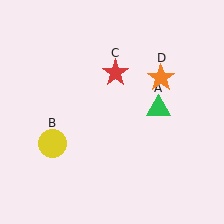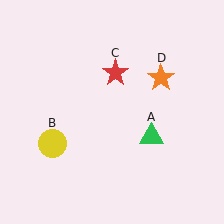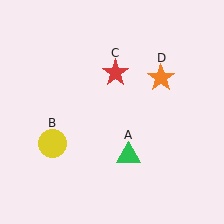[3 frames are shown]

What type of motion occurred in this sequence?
The green triangle (object A) rotated clockwise around the center of the scene.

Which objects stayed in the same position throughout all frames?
Yellow circle (object B) and red star (object C) and orange star (object D) remained stationary.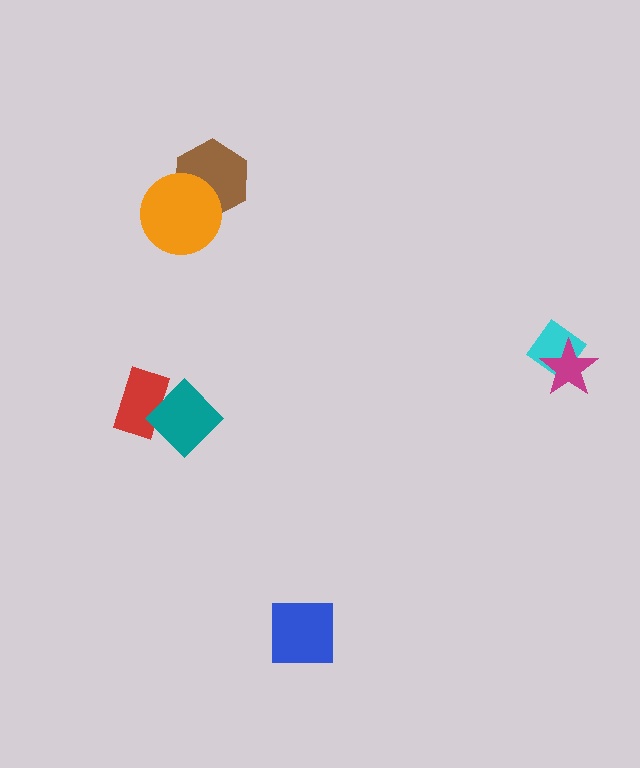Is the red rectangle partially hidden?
Yes, it is partially covered by another shape.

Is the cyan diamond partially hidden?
Yes, it is partially covered by another shape.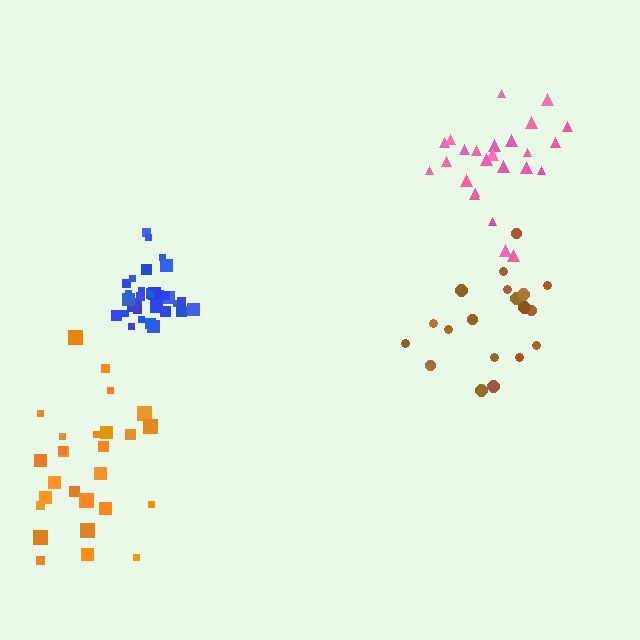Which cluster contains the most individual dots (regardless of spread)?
Blue (32).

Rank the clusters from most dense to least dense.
blue, pink, orange, brown.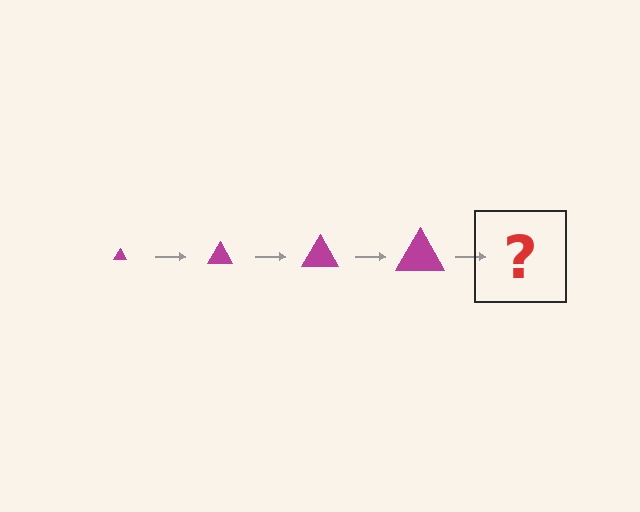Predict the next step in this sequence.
The next step is a magenta triangle, larger than the previous one.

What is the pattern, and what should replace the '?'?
The pattern is that the triangle gets progressively larger each step. The '?' should be a magenta triangle, larger than the previous one.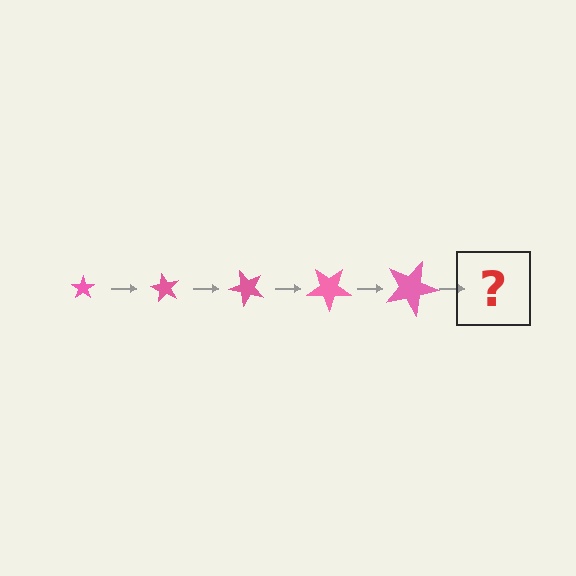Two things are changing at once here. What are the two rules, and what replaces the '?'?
The two rules are that the star grows larger each step and it rotates 60 degrees each step. The '?' should be a star, larger than the previous one and rotated 300 degrees from the start.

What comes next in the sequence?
The next element should be a star, larger than the previous one and rotated 300 degrees from the start.